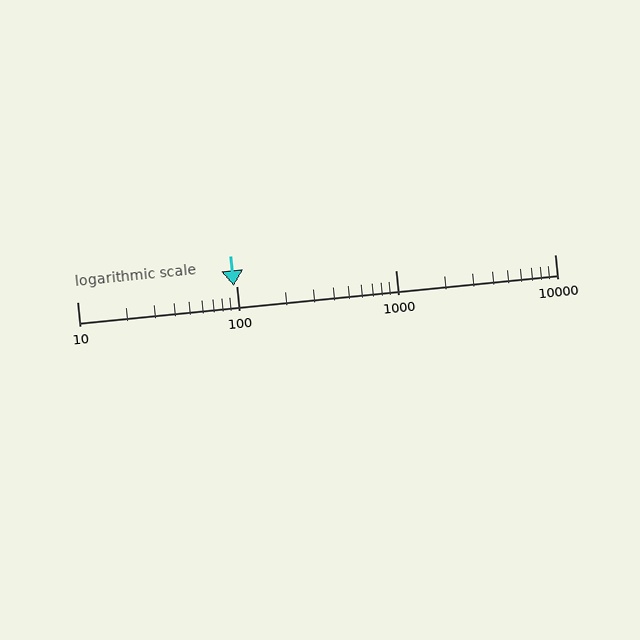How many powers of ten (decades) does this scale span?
The scale spans 3 decades, from 10 to 10000.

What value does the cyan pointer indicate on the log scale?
The pointer indicates approximately 97.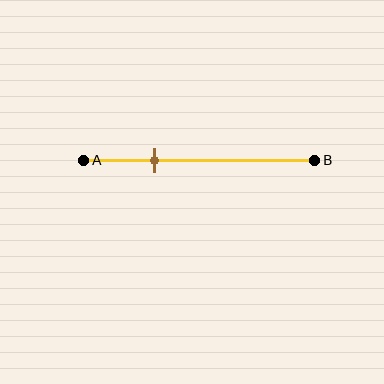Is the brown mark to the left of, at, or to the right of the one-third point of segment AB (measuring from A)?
The brown mark is approximately at the one-third point of segment AB.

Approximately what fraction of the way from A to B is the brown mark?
The brown mark is approximately 30% of the way from A to B.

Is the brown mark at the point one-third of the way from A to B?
Yes, the mark is approximately at the one-third point.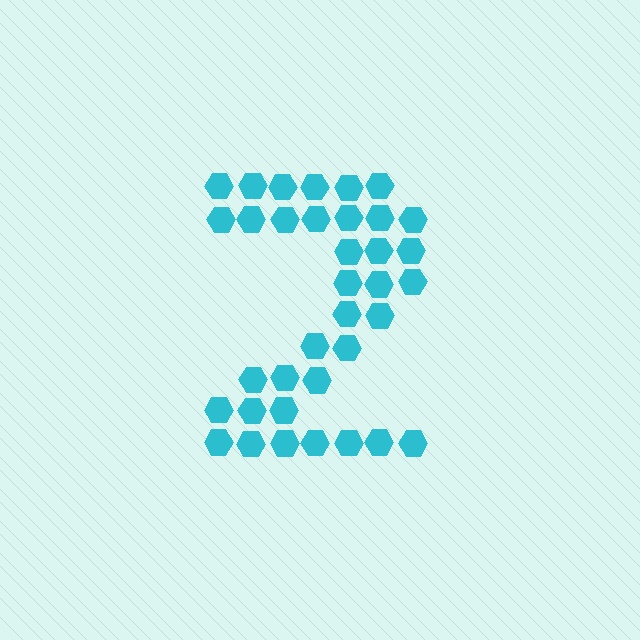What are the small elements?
The small elements are hexagons.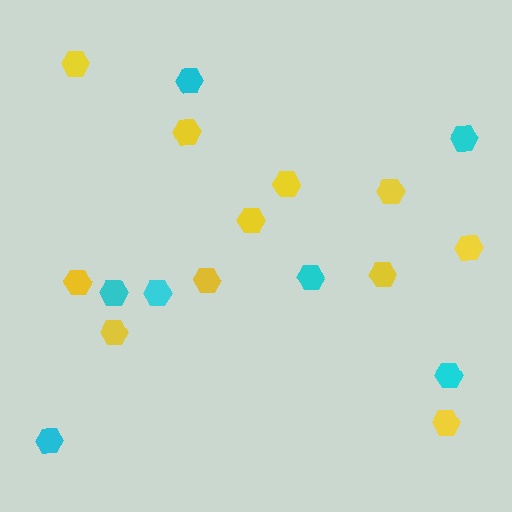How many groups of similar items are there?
There are 2 groups: one group of yellow hexagons (11) and one group of cyan hexagons (7).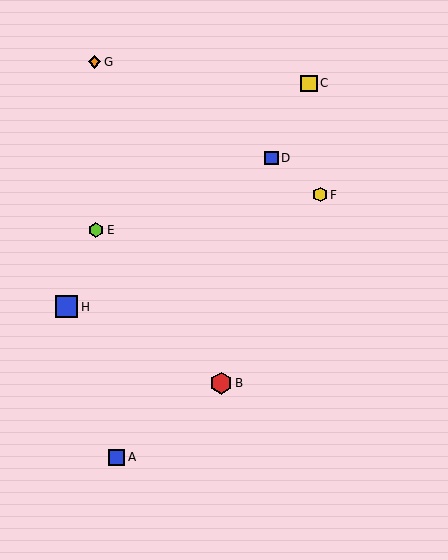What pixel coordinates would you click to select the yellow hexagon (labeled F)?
Click at (320, 195) to select the yellow hexagon F.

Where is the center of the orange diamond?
The center of the orange diamond is at (94, 62).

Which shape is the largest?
The blue square (labeled H) is the largest.